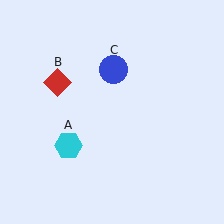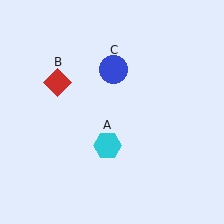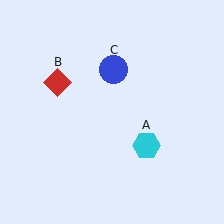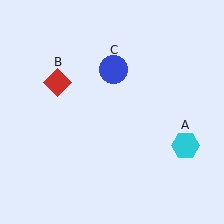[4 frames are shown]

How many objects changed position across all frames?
1 object changed position: cyan hexagon (object A).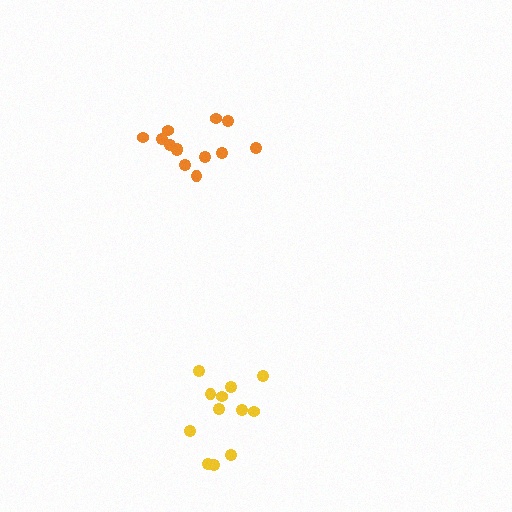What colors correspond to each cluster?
The clusters are colored: yellow, orange.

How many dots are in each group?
Group 1: 12 dots, Group 2: 13 dots (25 total).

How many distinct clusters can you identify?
There are 2 distinct clusters.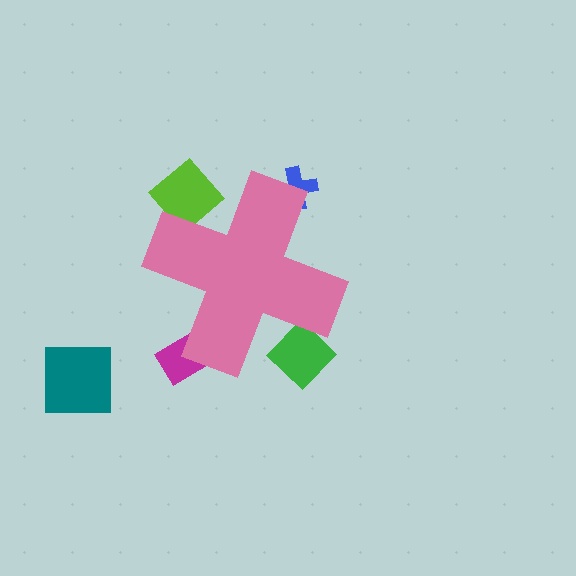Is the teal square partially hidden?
No, the teal square is fully visible.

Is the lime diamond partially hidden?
Yes, the lime diamond is partially hidden behind the pink cross.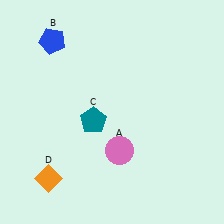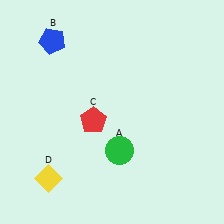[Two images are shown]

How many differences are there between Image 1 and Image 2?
There are 3 differences between the two images.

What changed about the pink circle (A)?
In Image 1, A is pink. In Image 2, it changed to green.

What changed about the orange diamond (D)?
In Image 1, D is orange. In Image 2, it changed to yellow.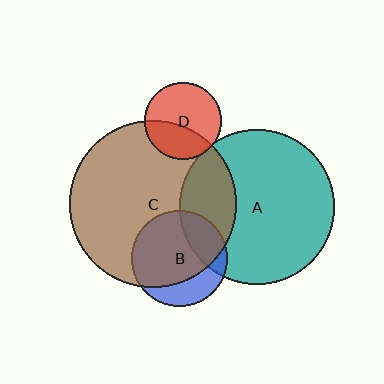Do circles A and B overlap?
Yes.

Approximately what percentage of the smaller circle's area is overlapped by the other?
Approximately 25%.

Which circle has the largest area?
Circle C (brown).